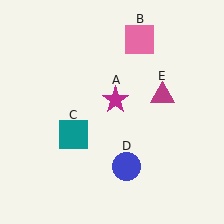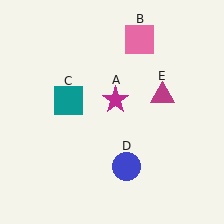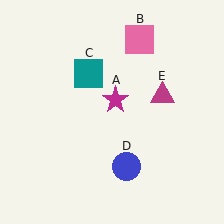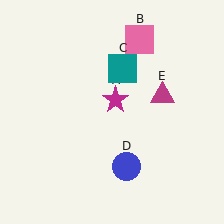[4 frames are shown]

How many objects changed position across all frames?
1 object changed position: teal square (object C).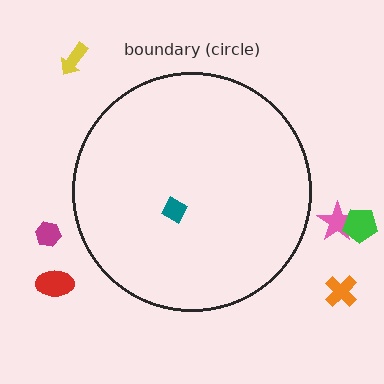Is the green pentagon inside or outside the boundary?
Outside.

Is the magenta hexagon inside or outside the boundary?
Outside.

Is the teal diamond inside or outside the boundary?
Inside.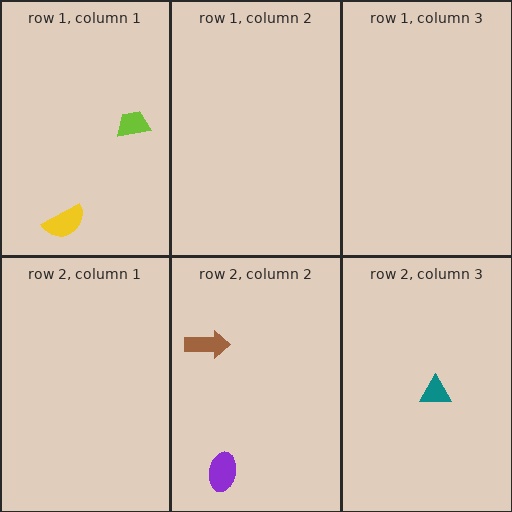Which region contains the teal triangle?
The row 2, column 3 region.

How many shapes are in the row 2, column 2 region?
2.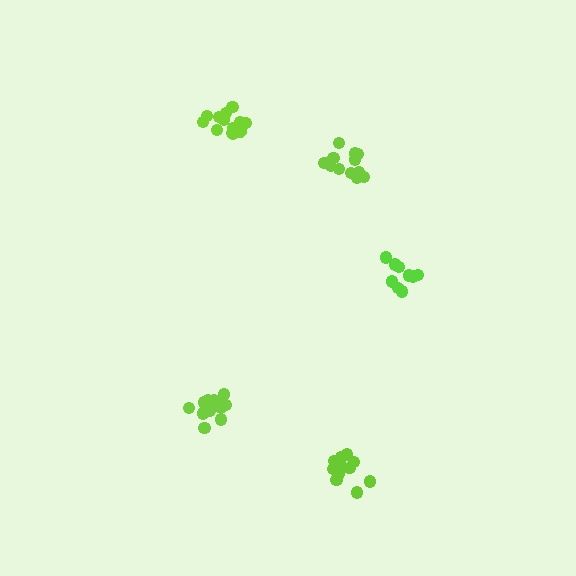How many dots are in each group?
Group 1: 9 dots, Group 2: 12 dots, Group 3: 13 dots, Group 4: 14 dots, Group 5: 13 dots (61 total).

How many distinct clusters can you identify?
There are 5 distinct clusters.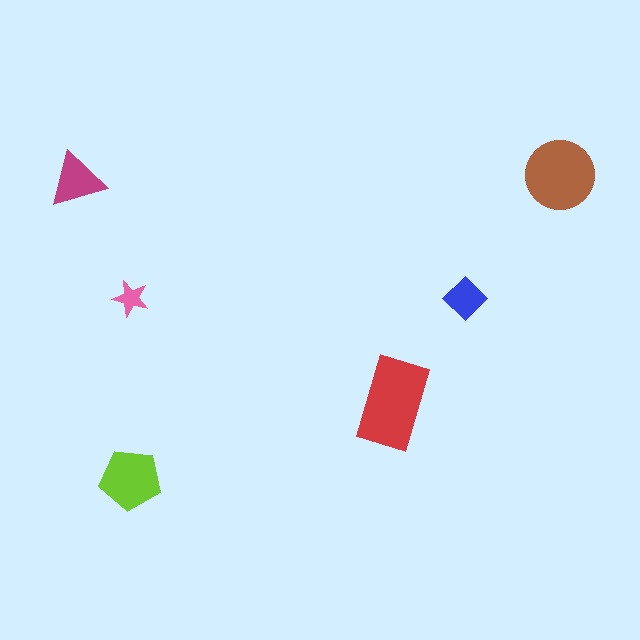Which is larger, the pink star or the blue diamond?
The blue diamond.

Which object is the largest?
The red rectangle.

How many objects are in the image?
There are 6 objects in the image.